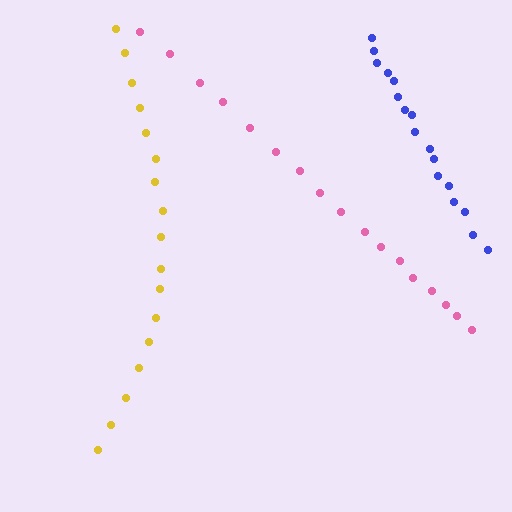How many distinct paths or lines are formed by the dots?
There are 3 distinct paths.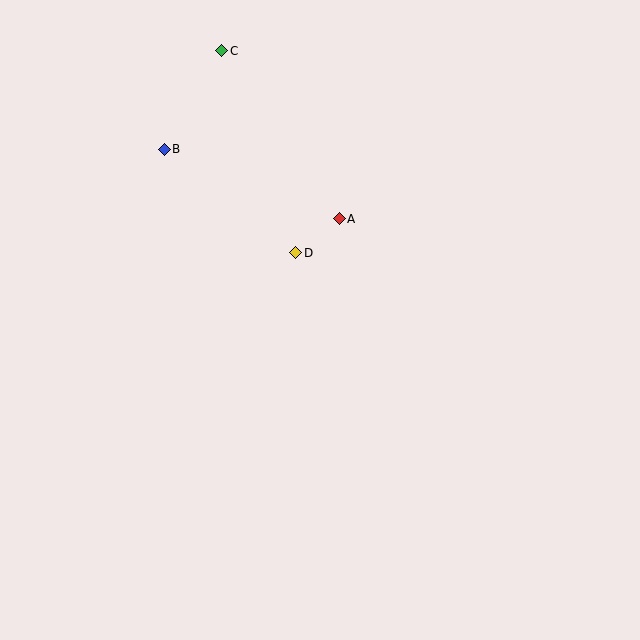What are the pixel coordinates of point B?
Point B is at (164, 149).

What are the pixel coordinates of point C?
Point C is at (222, 51).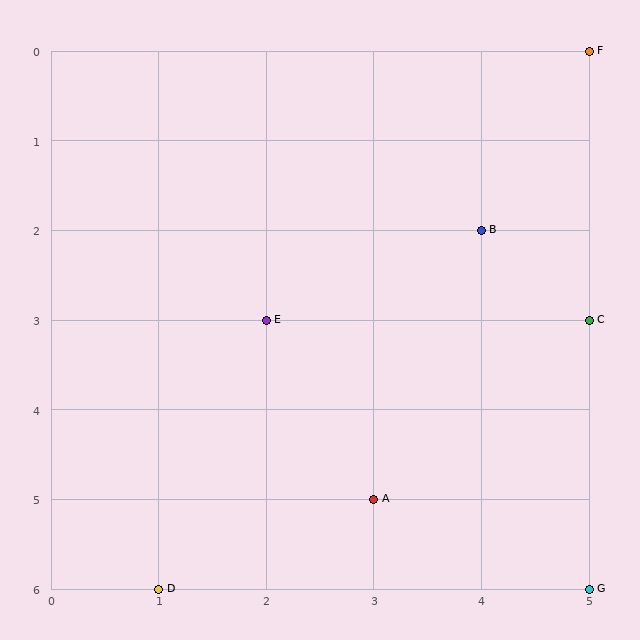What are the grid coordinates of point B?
Point B is at grid coordinates (4, 2).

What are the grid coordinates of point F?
Point F is at grid coordinates (5, 0).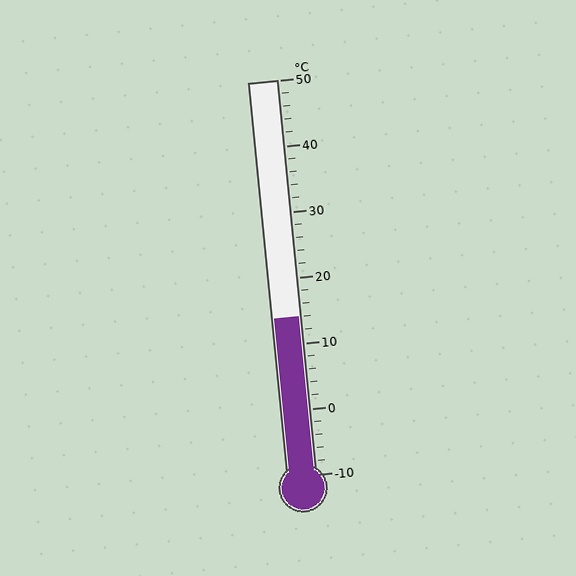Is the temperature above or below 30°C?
The temperature is below 30°C.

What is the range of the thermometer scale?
The thermometer scale ranges from -10°C to 50°C.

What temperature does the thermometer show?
The thermometer shows approximately 14°C.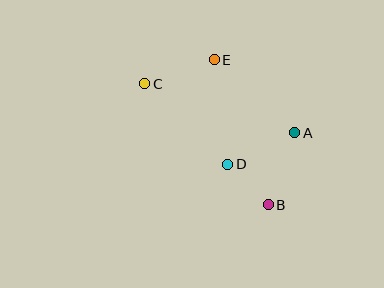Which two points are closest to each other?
Points B and D are closest to each other.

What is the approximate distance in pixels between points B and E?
The distance between B and E is approximately 155 pixels.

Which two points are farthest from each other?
Points B and C are farthest from each other.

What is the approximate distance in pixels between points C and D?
The distance between C and D is approximately 116 pixels.